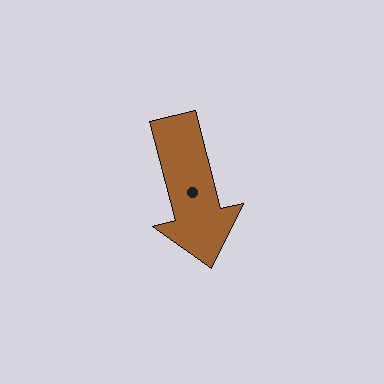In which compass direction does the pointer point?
South.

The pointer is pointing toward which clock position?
Roughly 6 o'clock.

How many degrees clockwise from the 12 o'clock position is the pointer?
Approximately 165 degrees.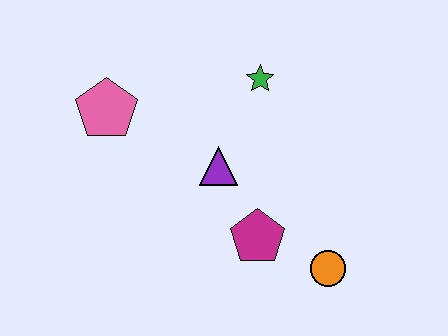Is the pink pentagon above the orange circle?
Yes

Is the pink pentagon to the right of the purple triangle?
No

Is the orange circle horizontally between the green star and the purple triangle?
No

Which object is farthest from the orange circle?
The pink pentagon is farthest from the orange circle.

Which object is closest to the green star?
The purple triangle is closest to the green star.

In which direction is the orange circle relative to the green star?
The orange circle is below the green star.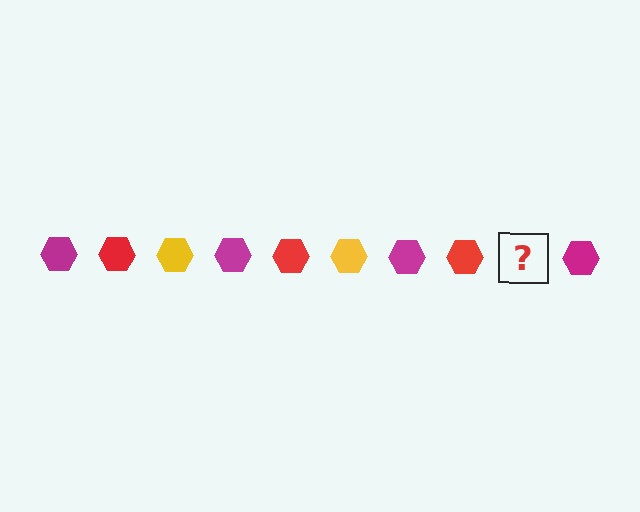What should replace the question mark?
The question mark should be replaced with a yellow hexagon.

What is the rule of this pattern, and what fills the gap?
The rule is that the pattern cycles through magenta, red, yellow hexagons. The gap should be filled with a yellow hexagon.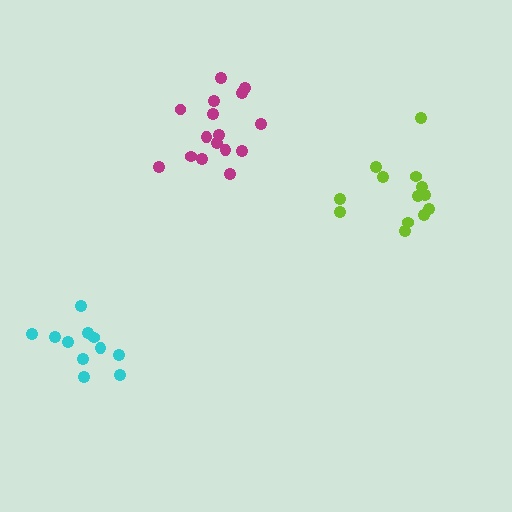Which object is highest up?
The magenta cluster is topmost.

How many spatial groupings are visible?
There are 3 spatial groupings.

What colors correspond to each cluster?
The clusters are colored: lime, magenta, cyan.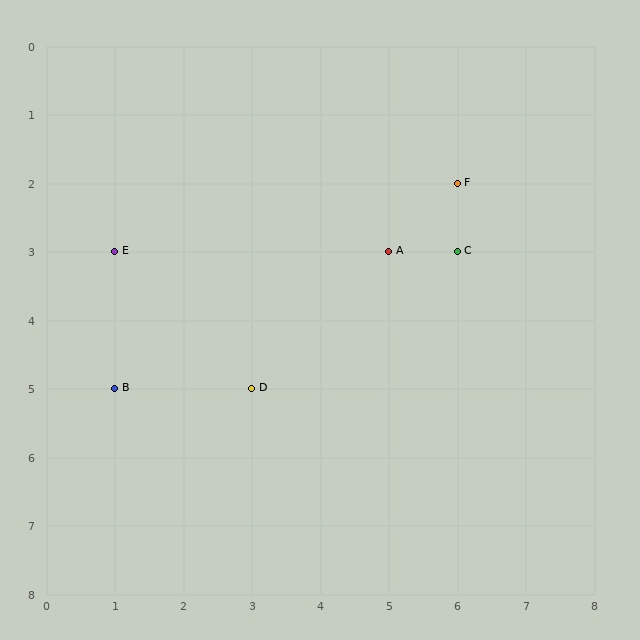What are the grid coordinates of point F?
Point F is at grid coordinates (6, 2).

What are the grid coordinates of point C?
Point C is at grid coordinates (6, 3).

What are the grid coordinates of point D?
Point D is at grid coordinates (3, 5).